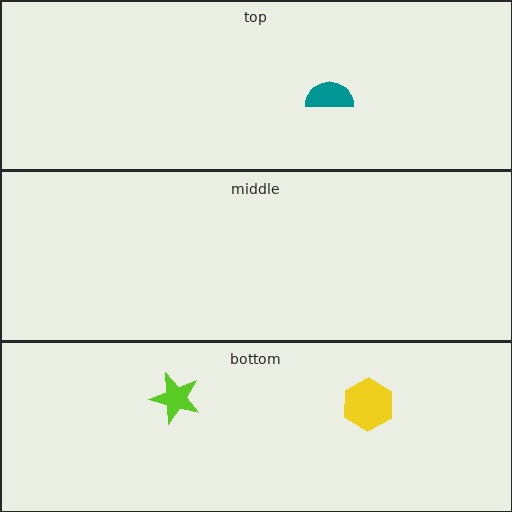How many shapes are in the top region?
1.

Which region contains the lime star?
The bottom region.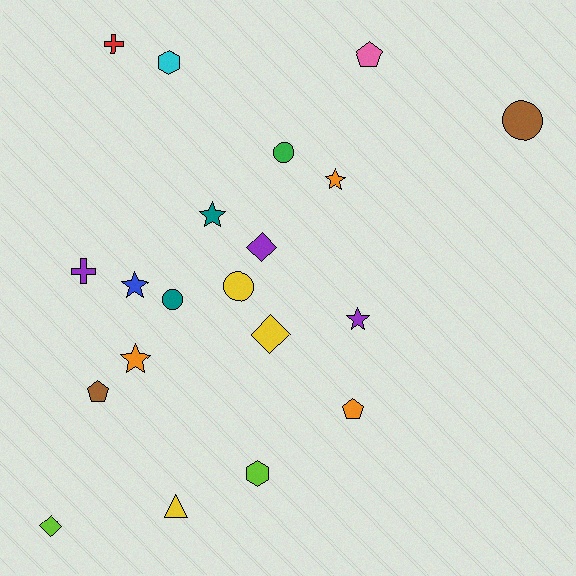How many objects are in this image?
There are 20 objects.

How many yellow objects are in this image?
There are 3 yellow objects.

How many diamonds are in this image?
There are 3 diamonds.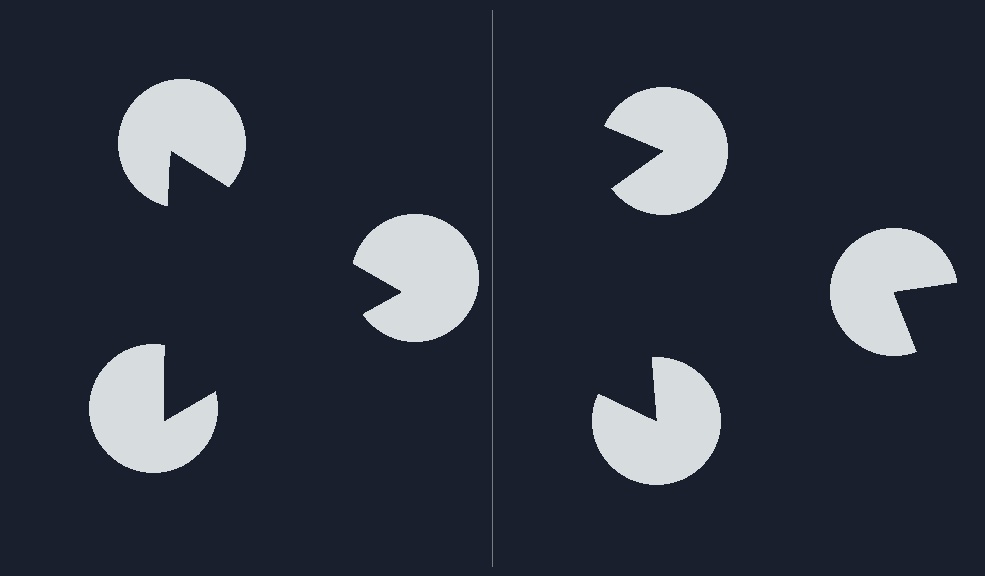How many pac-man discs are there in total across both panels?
6 — 3 on each side.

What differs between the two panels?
The pac-man discs are positioned identically on both sides; only the wedge orientations differ. On the left they align to a triangle; on the right they are misaligned.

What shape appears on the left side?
An illusory triangle.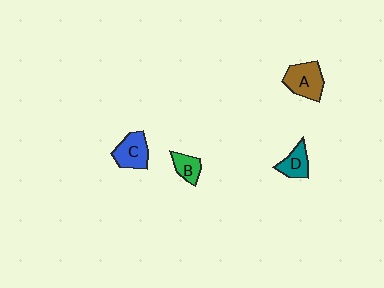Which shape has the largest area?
Shape A (brown).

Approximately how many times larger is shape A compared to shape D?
Approximately 1.6 times.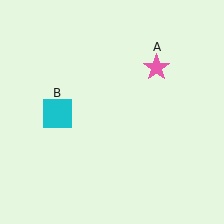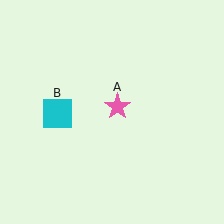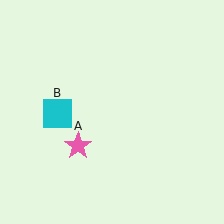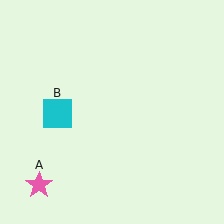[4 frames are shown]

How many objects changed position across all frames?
1 object changed position: pink star (object A).